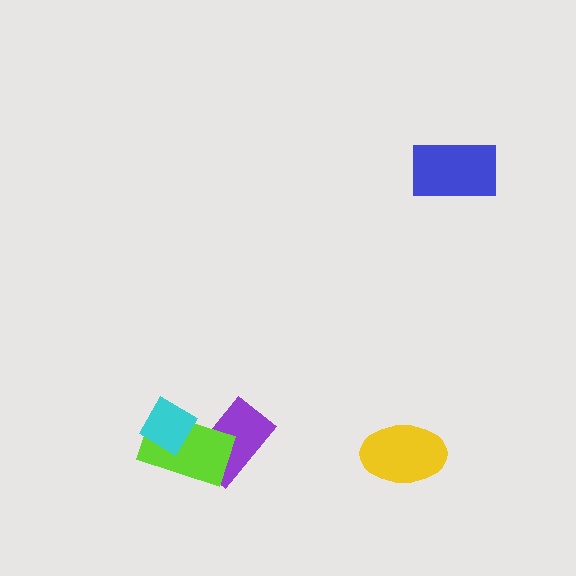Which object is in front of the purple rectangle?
The lime rectangle is in front of the purple rectangle.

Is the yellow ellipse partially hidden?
No, no other shape covers it.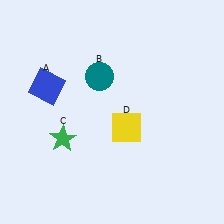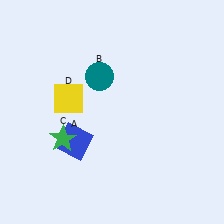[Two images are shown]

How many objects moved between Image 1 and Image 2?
2 objects moved between the two images.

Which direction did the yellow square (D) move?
The yellow square (D) moved left.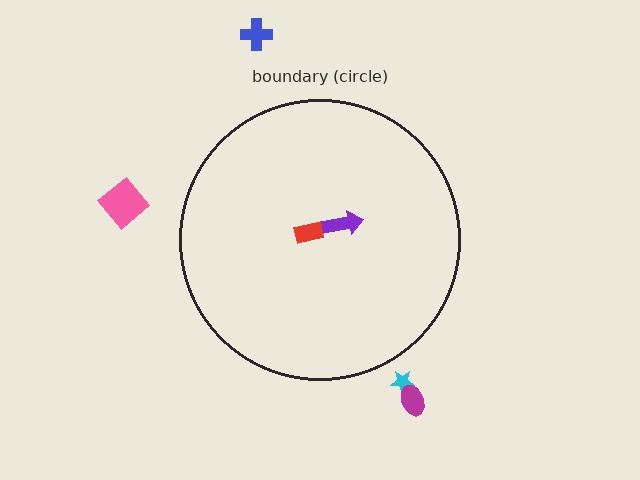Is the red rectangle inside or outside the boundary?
Inside.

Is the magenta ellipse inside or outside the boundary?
Outside.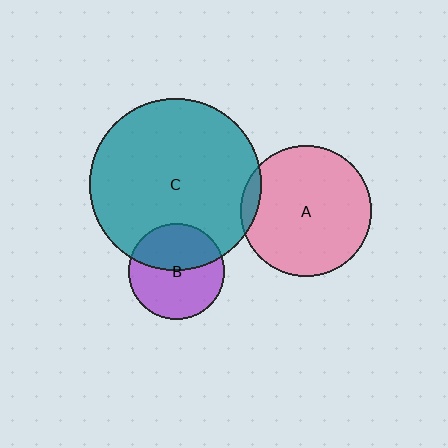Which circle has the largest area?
Circle C (teal).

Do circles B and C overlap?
Yes.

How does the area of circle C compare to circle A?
Approximately 1.7 times.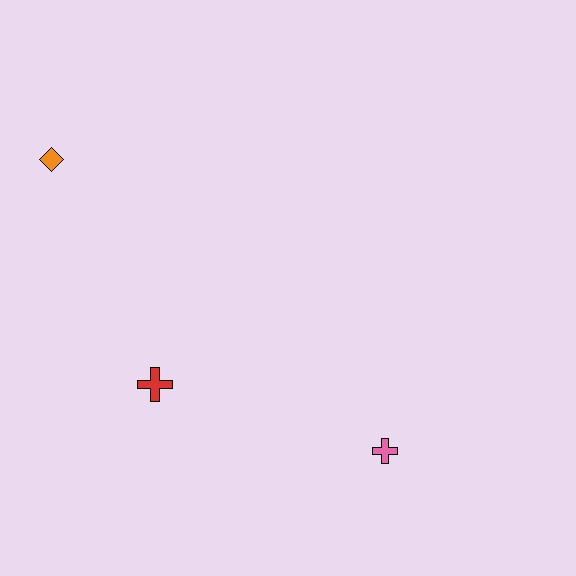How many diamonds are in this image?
There is 1 diamond.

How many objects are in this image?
There are 3 objects.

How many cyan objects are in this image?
There are no cyan objects.